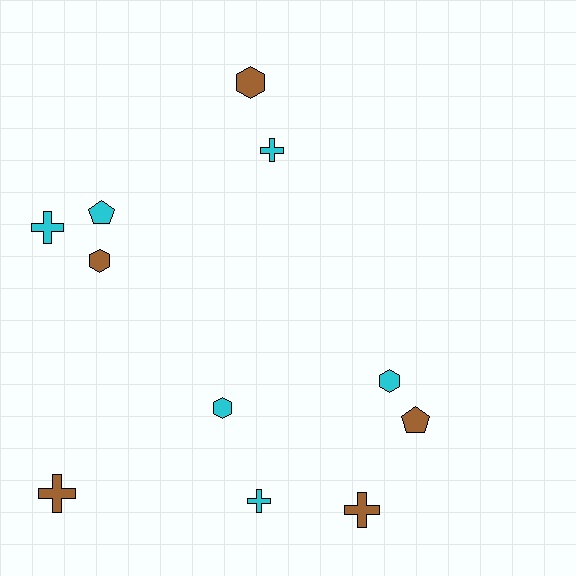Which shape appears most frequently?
Cross, with 5 objects.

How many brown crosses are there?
There are 2 brown crosses.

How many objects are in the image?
There are 11 objects.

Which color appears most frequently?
Cyan, with 6 objects.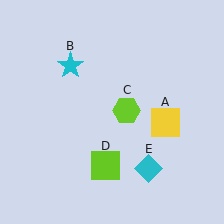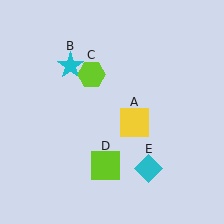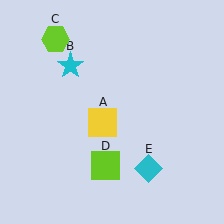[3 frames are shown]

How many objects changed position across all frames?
2 objects changed position: yellow square (object A), lime hexagon (object C).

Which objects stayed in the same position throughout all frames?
Cyan star (object B) and lime square (object D) and cyan diamond (object E) remained stationary.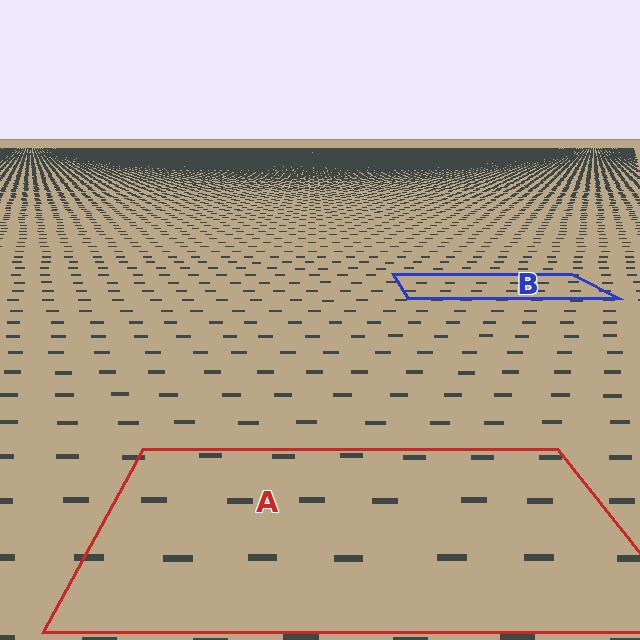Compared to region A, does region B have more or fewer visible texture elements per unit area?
Region B has more texture elements per unit area — they are packed more densely because it is farther away.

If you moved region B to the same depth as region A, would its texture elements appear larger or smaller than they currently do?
They would appear larger. At a closer depth, the same texture elements are projected at a bigger on-screen size.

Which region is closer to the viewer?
Region A is closer. The texture elements there are larger and more spread out.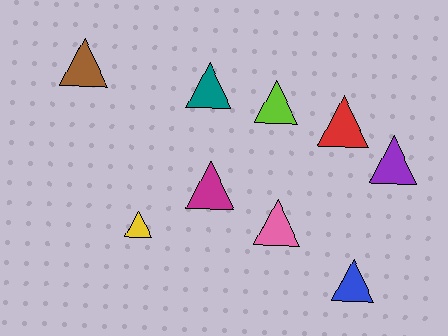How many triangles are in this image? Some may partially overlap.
There are 9 triangles.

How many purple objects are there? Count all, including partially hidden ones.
There is 1 purple object.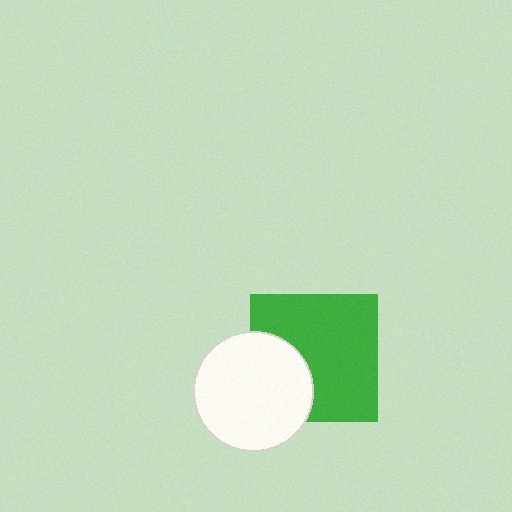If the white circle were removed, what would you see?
You would see the complete green square.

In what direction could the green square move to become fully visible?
The green square could move right. That would shift it out from behind the white circle entirely.